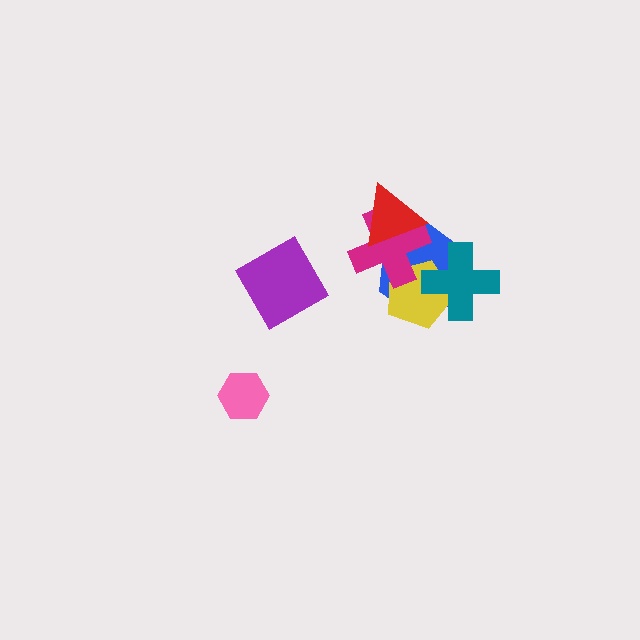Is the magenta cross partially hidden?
Yes, it is partially covered by another shape.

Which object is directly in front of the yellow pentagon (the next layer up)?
The magenta cross is directly in front of the yellow pentagon.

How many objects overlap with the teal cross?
2 objects overlap with the teal cross.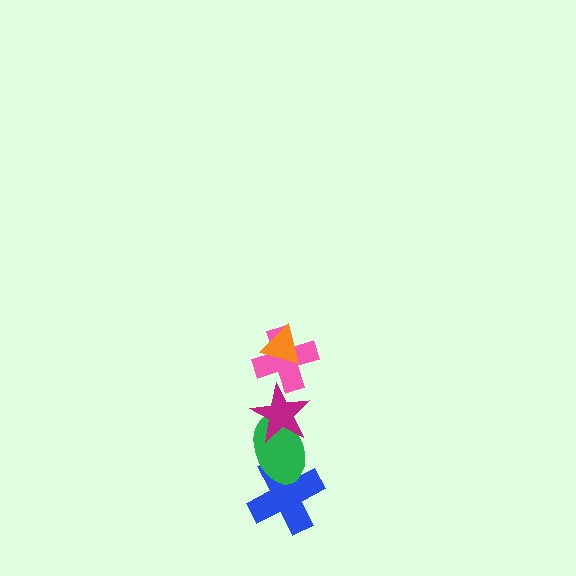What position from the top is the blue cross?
The blue cross is 5th from the top.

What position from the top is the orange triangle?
The orange triangle is 1st from the top.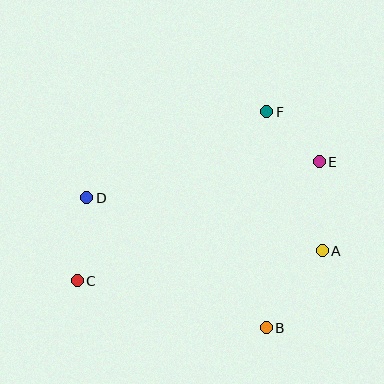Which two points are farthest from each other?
Points C and E are farthest from each other.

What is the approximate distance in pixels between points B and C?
The distance between B and C is approximately 195 pixels.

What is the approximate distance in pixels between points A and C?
The distance between A and C is approximately 247 pixels.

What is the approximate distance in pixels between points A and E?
The distance between A and E is approximately 89 pixels.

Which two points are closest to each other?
Points E and F are closest to each other.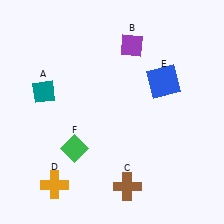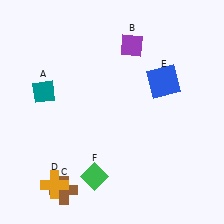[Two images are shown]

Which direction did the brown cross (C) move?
The brown cross (C) moved left.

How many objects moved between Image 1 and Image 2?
2 objects moved between the two images.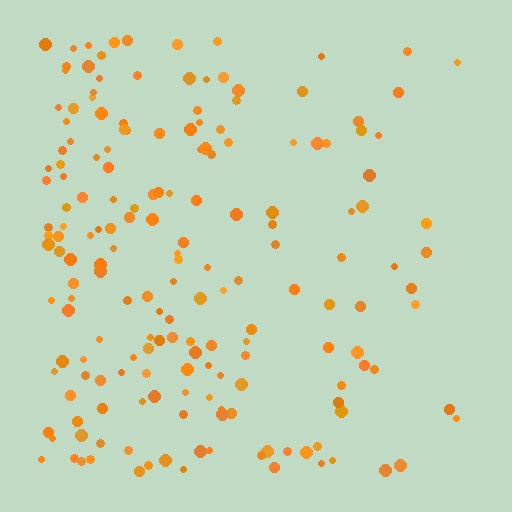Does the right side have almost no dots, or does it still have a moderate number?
Still a moderate number, just noticeably fewer than the left.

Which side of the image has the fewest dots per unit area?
The right.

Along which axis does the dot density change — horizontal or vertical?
Horizontal.